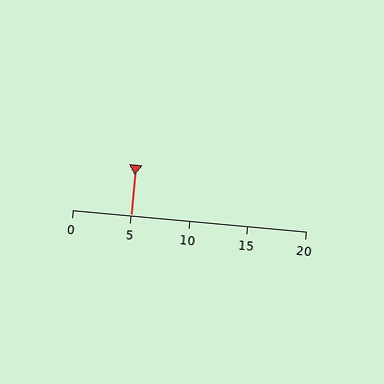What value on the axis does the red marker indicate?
The marker indicates approximately 5.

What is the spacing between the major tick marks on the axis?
The major ticks are spaced 5 apart.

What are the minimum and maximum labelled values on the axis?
The axis runs from 0 to 20.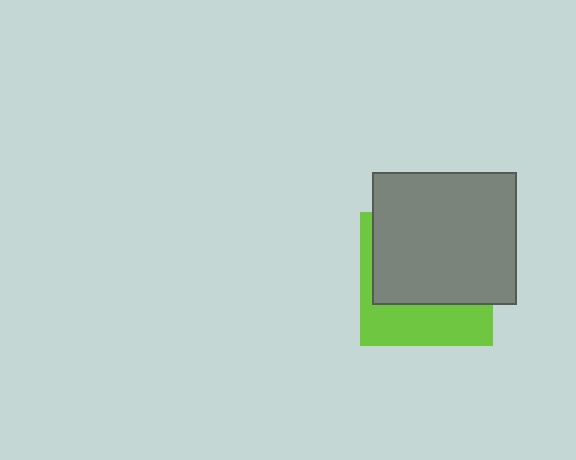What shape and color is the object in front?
The object in front is a gray rectangle.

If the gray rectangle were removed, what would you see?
You would see the complete lime square.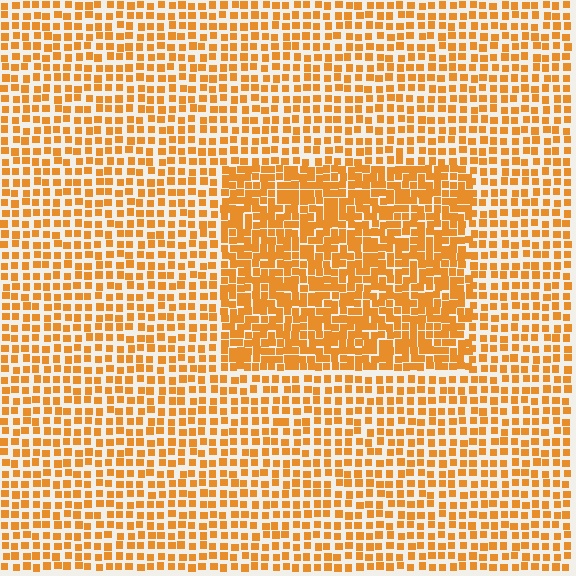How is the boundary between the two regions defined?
The boundary is defined by a change in element density (approximately 1.7x ratio). All elements are the same color, size, and shape.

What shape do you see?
I see a rectangle.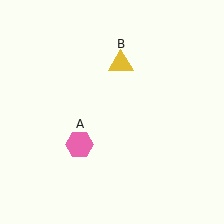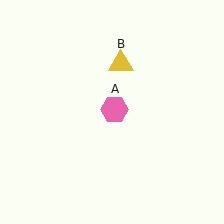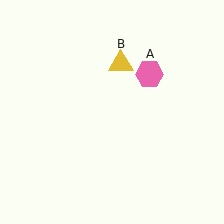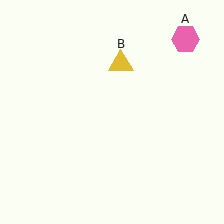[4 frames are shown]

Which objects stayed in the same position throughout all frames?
Yellow triangle (object B) remained stationary.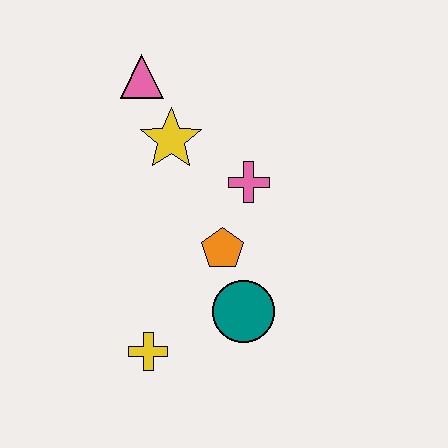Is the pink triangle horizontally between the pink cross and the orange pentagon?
No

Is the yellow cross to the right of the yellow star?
No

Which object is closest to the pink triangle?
The yellow star is closest to the pink triangle.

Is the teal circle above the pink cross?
No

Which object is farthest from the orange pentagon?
The pink triangle is farthest from the orange pentagon.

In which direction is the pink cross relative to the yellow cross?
The pink cross is above the yellow cross.